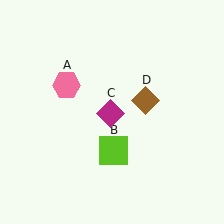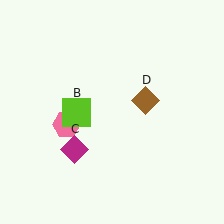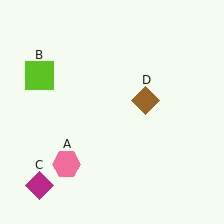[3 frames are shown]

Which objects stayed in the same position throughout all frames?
Brown diamond (object D) remained stationary.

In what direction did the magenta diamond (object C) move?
The magenta diamond (object C) moved down and to the left.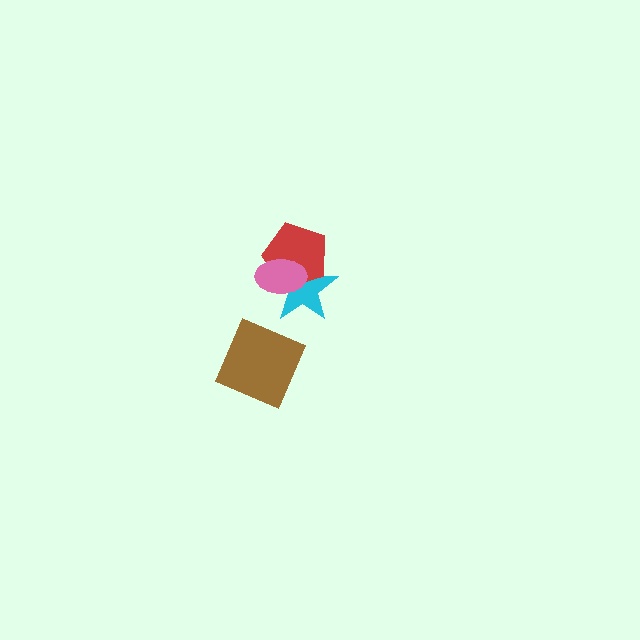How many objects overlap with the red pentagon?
2 objects overlap with the red pentagon.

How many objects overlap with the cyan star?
2 objects overlap with the cyan star.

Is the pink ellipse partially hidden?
No, no other shape covers it.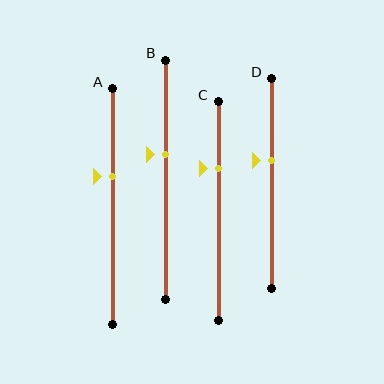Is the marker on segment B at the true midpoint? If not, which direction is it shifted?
No, the marker on segment B is shifted upward by about 11% of the segment length.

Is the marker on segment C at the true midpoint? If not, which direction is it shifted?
No, the marker on segment C is shifted upward by about 20% of the segment length.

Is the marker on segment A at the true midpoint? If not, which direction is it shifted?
No, the marker on segment A is shifted upward by about 13% of the segment length.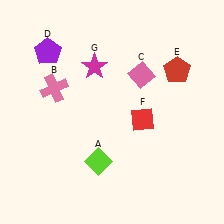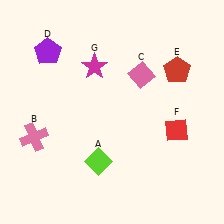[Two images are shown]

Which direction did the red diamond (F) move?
The red diamond (F) moved right.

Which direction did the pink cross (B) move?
The pink cross (B) moved down.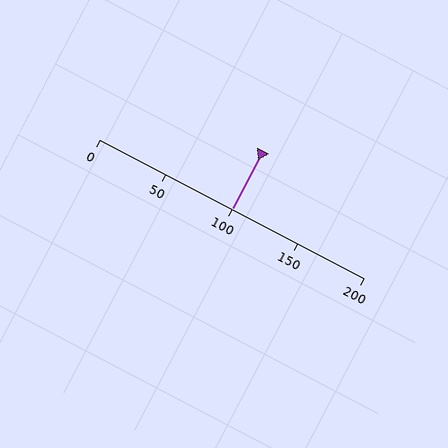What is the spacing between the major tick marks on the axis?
The major ticks are spaced 50 apart.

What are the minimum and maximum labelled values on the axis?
The axis runs from 0 to 200.